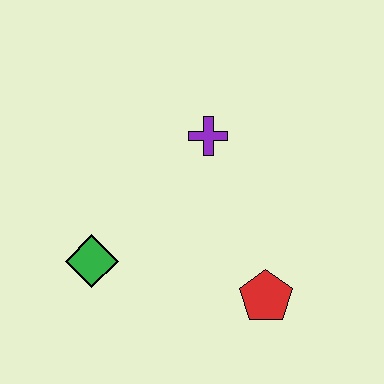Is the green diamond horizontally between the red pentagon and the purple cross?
No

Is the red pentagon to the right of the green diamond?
Yes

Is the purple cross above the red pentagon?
Yes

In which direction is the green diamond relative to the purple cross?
The green diamond is below the purple cross.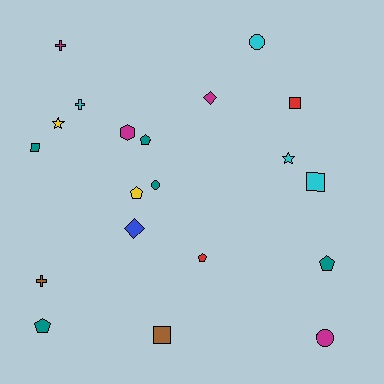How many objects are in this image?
There are 20 objects.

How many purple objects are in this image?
There are no purple objects.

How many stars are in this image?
There are 2 stars.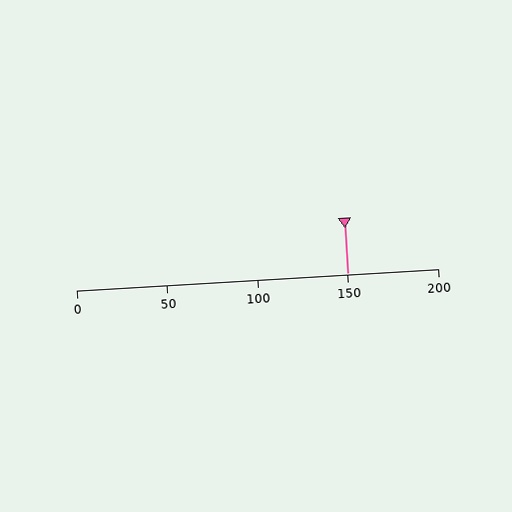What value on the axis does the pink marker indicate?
The marker indicates approximately 150.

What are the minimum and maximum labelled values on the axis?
The axis runs from 0 to 200.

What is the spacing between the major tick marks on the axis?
The major ticks are spaced 50 apart.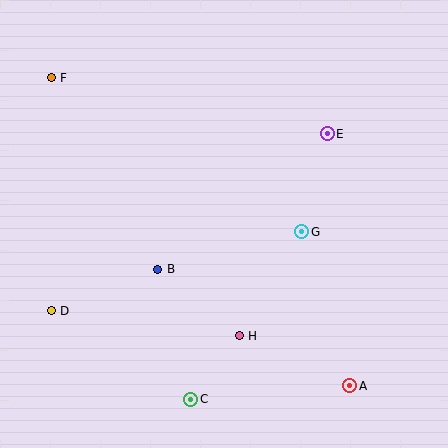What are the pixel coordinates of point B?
Point B is at (158, 269).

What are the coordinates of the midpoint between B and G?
The midpoint between B and G is at (230, 251).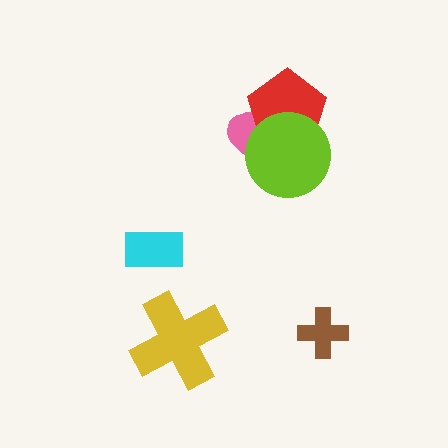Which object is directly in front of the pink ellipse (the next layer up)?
The red pentagon is directly in front of the pink ellipse.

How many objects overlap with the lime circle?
2 objects overlap with the lime circle.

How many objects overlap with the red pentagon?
2 objects overlap with the red pentagon.